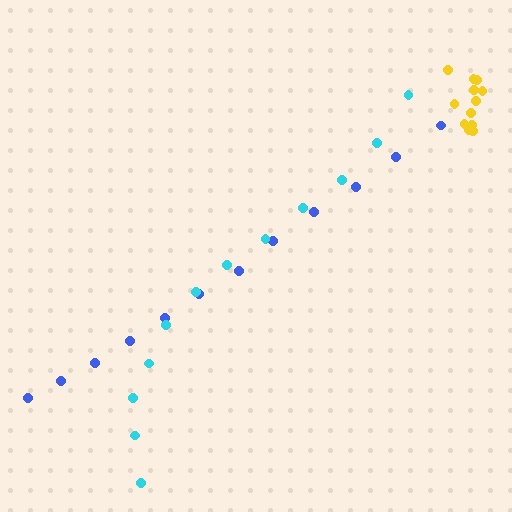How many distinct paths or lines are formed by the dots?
There are 3 distinct paths.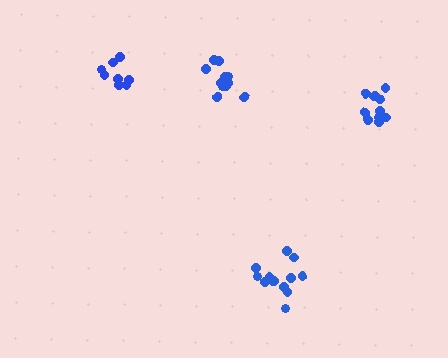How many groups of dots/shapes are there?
There are 4 groups.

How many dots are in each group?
Group 1: 12 dots, Group 2: 9 dots, Group 3: 10 dots, Group 4: 13 dots (44 total).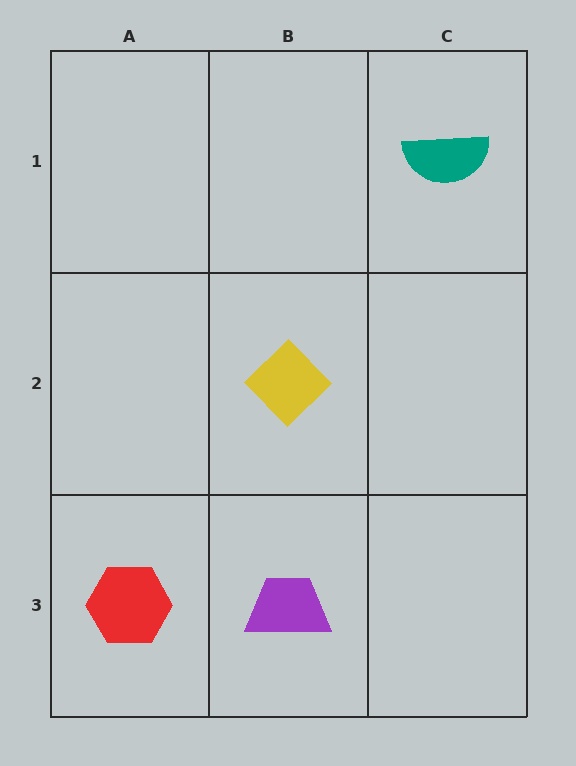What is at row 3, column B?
A purple trapezoid.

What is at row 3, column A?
A red hexagon.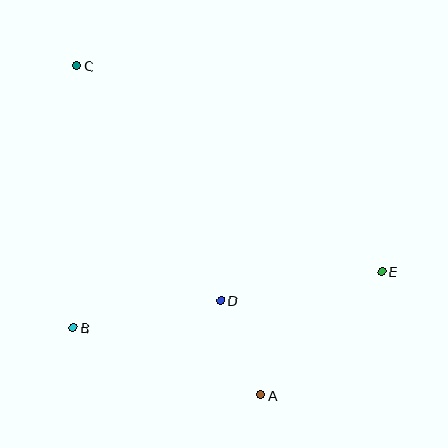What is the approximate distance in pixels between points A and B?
The distance between A and B is approximately 199 pixels.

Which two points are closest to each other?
Points A and D are closest to each other.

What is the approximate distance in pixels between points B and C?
The distance between B and C is approximately 262 pixels.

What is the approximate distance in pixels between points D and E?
The distance between D and E is approximately 164 pixels.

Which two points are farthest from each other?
Points A and C are farthest from each other.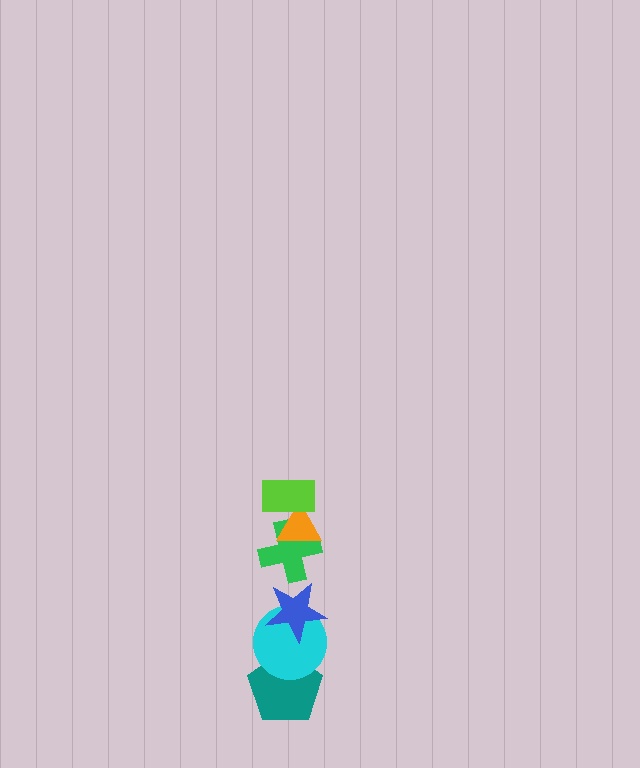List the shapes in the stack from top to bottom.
From top to bottom: the lime rectangle, the orange triangle, the green cross, the blue star, the cyan circle, the teal pentagon.